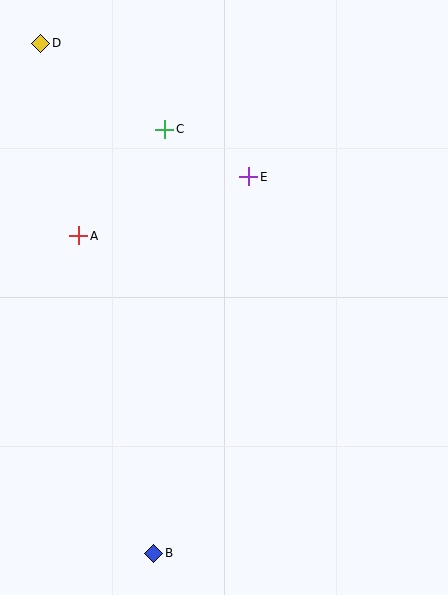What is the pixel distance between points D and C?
The distance between D and C is 151 pixels.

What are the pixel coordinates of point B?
Point B is at (154, 553).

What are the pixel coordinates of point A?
Point A is at (79, 236).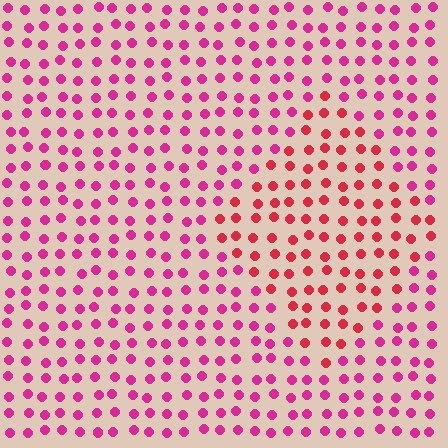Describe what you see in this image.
The image is filled with small magenta elements in a uniform arrangement. A diamond-shaped region is visible where the elements are tinted to a slightly different hue, forming a subtle color boundary.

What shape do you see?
I see a diamond.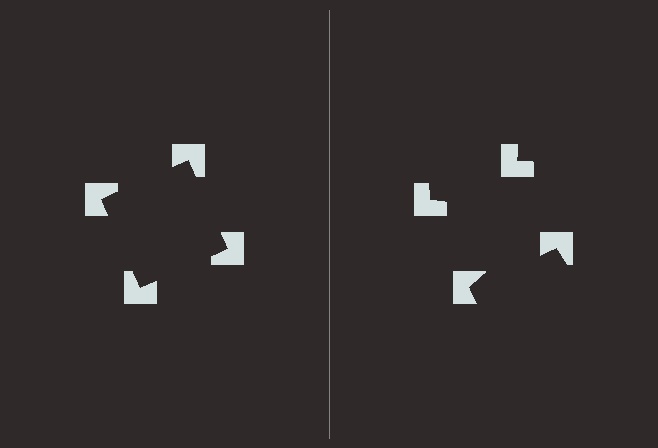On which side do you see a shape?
An illusory square appears on the left side. On the right side the wedge cuts are rotated, so no coherent shape forms.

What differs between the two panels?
The notched squares are positioned identically on both sides; only the wedge orientations differ. On the left they align to a square; on the right they are misaligned.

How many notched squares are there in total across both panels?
8 — 4 on each side.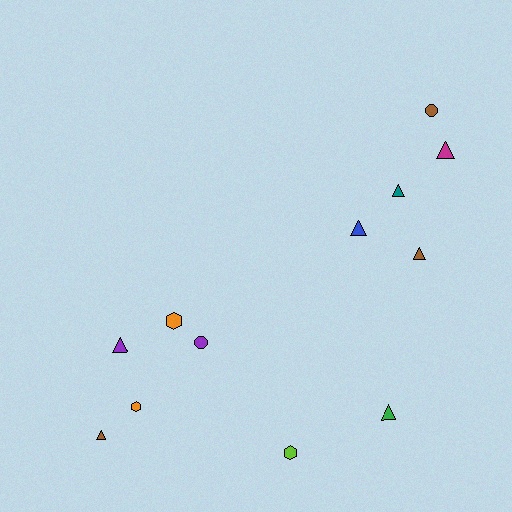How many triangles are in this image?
There are 7 triangles.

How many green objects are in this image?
There is 1 green object.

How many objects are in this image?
There are 12 objects.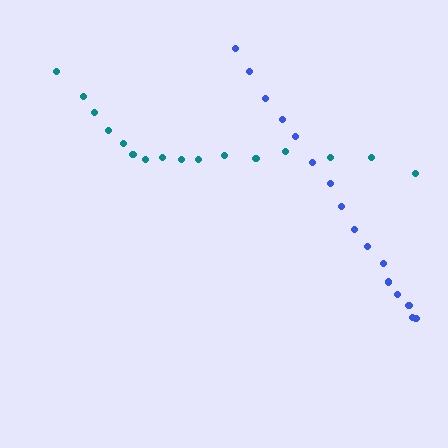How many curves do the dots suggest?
There are 2 distinct paths.